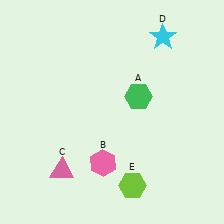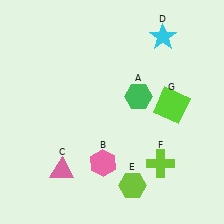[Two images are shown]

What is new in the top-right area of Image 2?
A lime square (G) was added in the top-right area of Image 2.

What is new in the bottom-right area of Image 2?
A lime cross (F) was added in the bottom-right area of Image 2.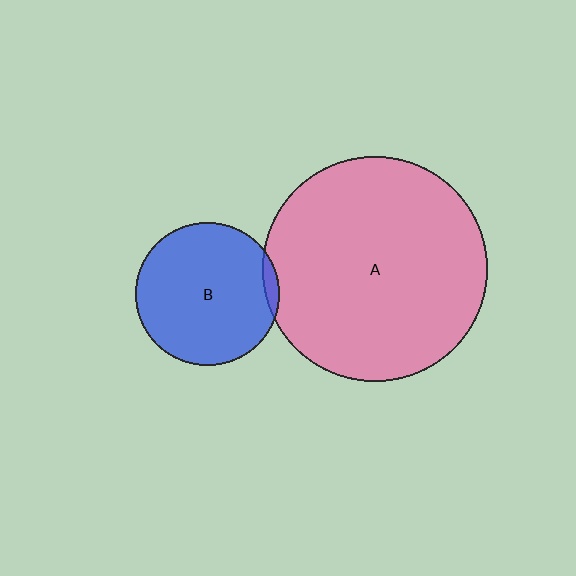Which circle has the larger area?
Circle A (pink).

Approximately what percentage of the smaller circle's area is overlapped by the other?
Approximately 5%.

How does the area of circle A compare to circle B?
Approximately 2.4 times.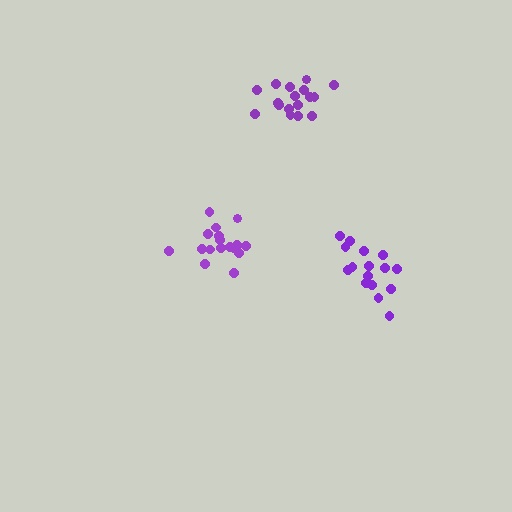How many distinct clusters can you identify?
There are 3 distinct clusters.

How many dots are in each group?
Group 1: 17 dots, Group 2: 17 dots, Group 3: 16 dots (50 total).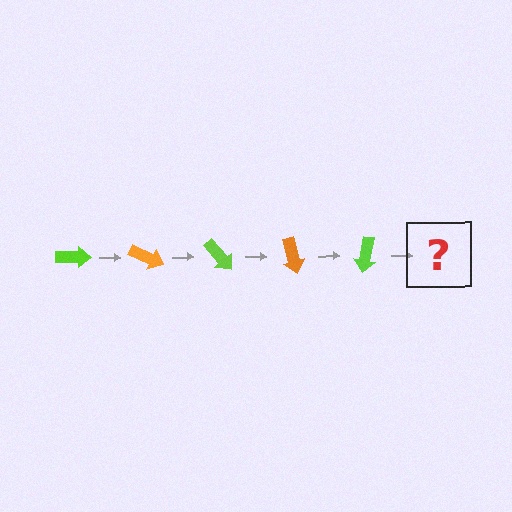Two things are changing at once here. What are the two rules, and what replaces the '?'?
The two rules are that it rotates 25 degrees each step and the color cycles through lime and orange. The '?' should be an orange arrow, rotated 125 degrees from the start.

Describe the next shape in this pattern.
It should be an orange arrow, rotated 125 degrees from the start.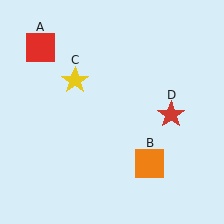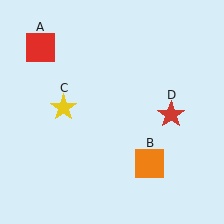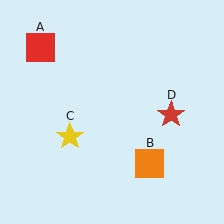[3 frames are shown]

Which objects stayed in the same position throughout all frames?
Red square (object A) and orange square (object B) and red star (object D) remained stationary.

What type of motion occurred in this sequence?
The yellow star (object C) rotated counterclockwise around the center of the scene.